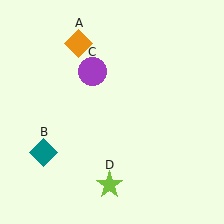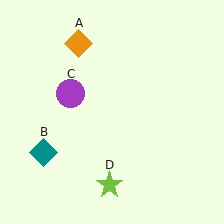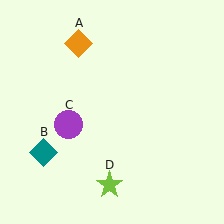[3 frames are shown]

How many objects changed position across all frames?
1 object changed position: purple circle (object C).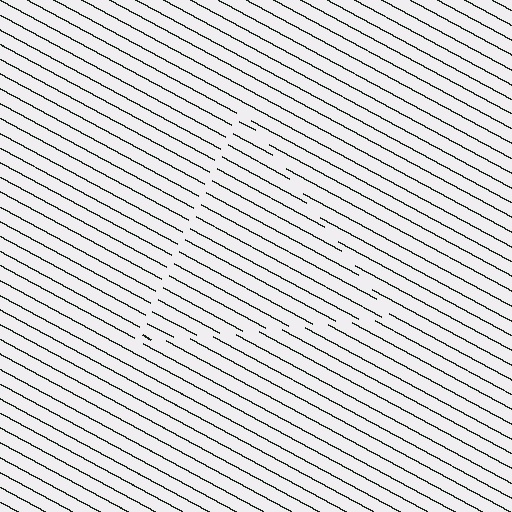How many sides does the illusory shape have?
3 sides — the line-ends trace a triangle.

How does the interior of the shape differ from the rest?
The interior of the shape contains the same grating, shifted by half a period — the contour is defined by the phase discontinuity where line-ends from the inner and outer gratings abut.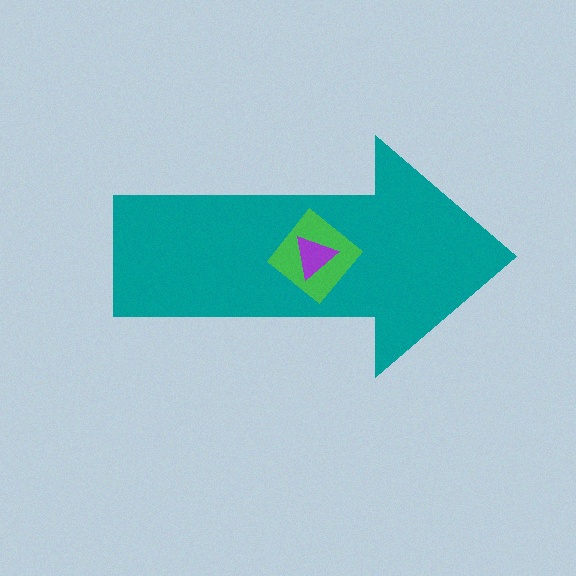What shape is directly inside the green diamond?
The purple triangle.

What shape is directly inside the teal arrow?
The green diamond.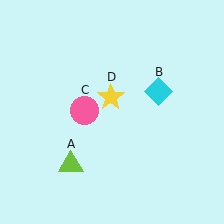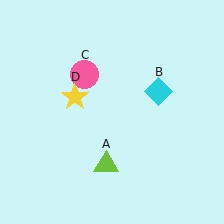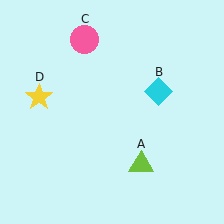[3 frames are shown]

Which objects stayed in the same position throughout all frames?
Cyan diamond (object B) remained stationary.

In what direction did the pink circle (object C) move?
The pink circle (object C) moved up.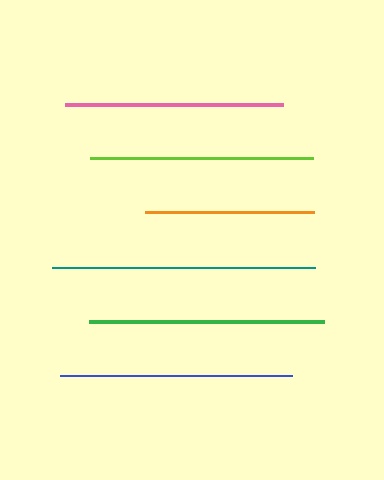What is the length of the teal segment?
The teal segment is approximately 262 pixels long.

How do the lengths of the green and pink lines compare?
The green and pink lines are approximately the same length.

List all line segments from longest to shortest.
From longest to shortest: teal, green, blue, lime, pink, orange.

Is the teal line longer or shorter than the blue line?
The teal line is longer than the blue line.